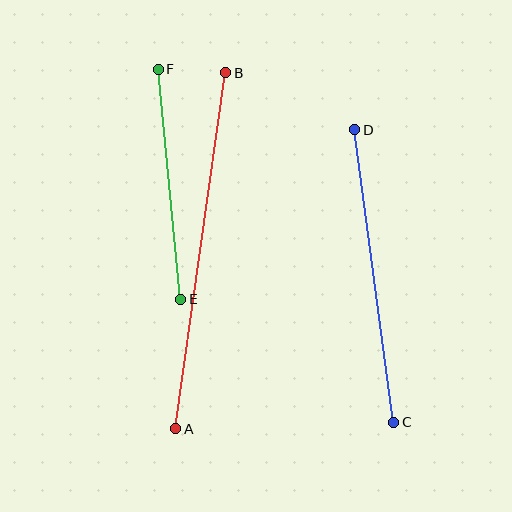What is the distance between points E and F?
The distance is approximately 231 pixels.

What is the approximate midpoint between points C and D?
The midpoint is at approximately (374, 276) pixels.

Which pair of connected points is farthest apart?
Points A and B are farthest apart.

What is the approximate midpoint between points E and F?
The midpoint is at approximately (169, 184) pixels.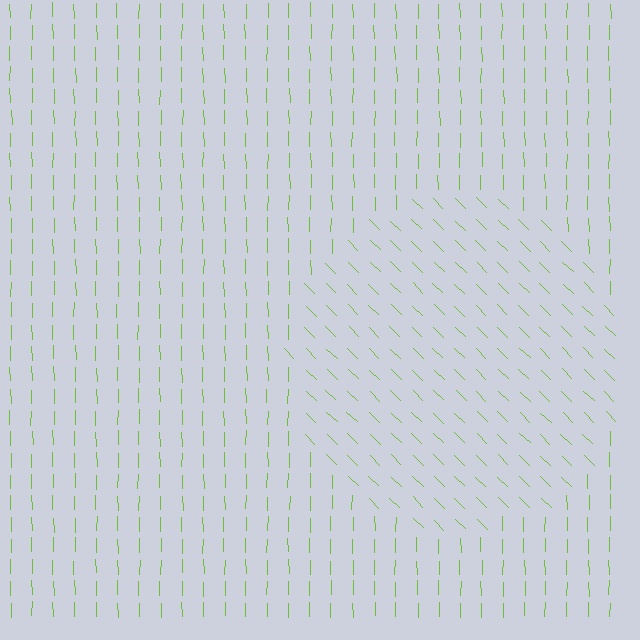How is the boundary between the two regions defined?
The boundary is defined purely by a change in line orientation (approximately 45 degrees difference). All lines are the same color and thickness.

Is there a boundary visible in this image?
Yes, there is a texture boundary formed by a change in line orientation.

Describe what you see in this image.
The image is filled with small lime line segments. A circle region in the image has lines oriented differently from the surrounding lines, creating a visible texture boundary.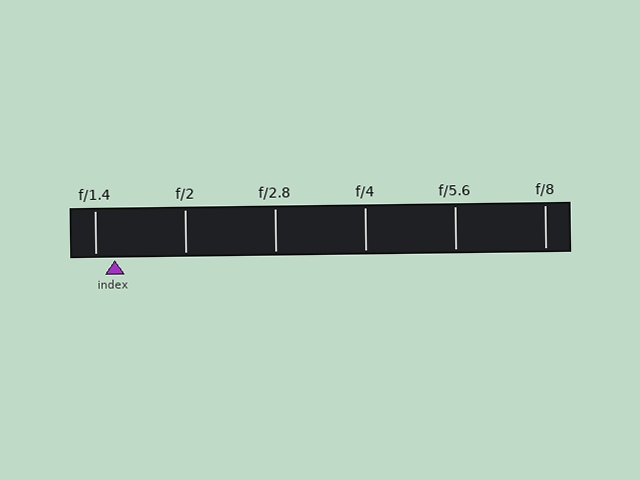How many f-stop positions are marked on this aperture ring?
There are 6 f-stop positions marked.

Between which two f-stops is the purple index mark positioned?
The index mark is between f/1.4 and f/2.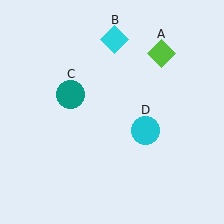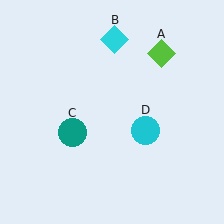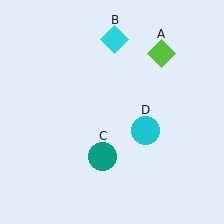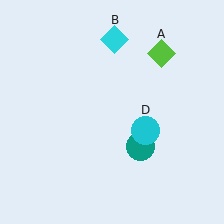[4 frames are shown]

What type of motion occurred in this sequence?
The teal circle (object C) rotated counterclockwise around the center of the scene.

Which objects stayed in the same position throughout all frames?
Lime diamond (object A) and cyan diamond (object B) and cyan circle (object D) remained stationary.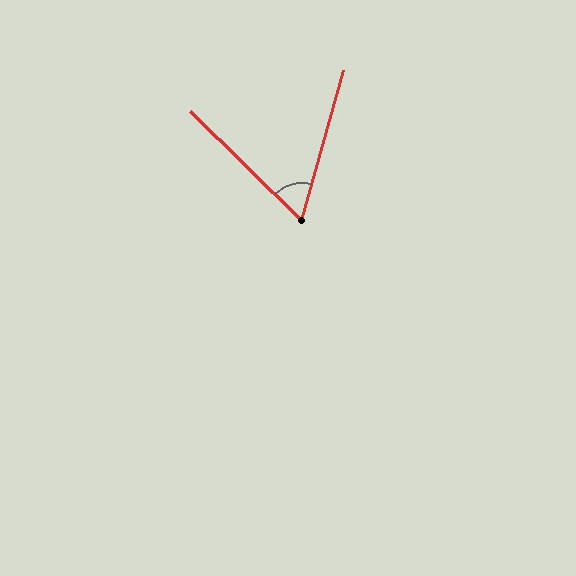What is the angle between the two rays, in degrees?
Approximately 61 degrees.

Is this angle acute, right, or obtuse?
It is acute.